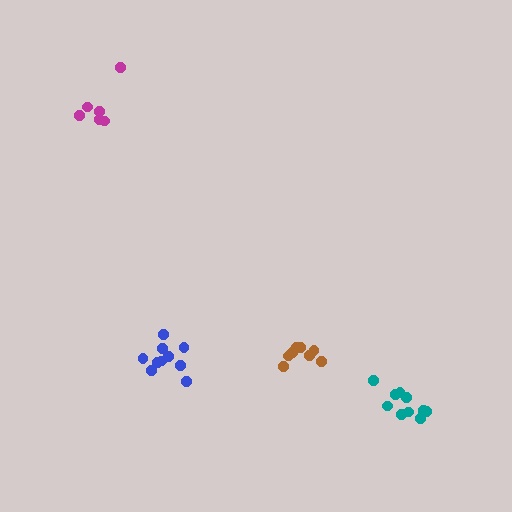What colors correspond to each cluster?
The clusters are colored: blue, teal, magenta, brown.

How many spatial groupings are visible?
There are 4 spatial groupings.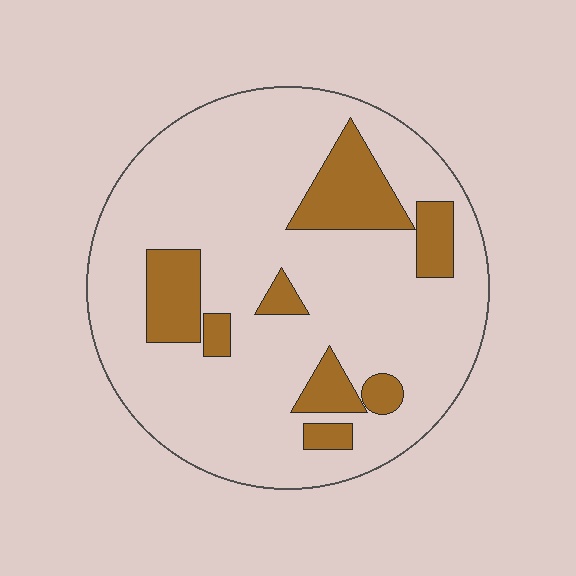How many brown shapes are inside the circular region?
8.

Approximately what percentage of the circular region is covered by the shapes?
Approximately 20%.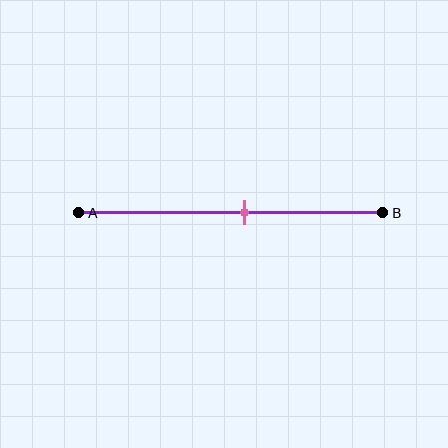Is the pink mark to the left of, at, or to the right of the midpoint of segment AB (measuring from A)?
The pink mark is to the right of the midpoint of segment AB.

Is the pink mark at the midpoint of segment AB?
No, the mark is at about 55% from A, not at the 50% midpoint.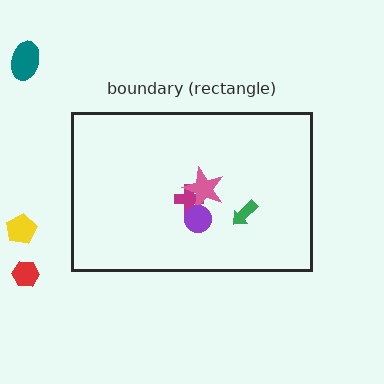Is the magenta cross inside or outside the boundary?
Inside.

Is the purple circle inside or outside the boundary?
Inside.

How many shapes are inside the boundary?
4 inside, 3 outside.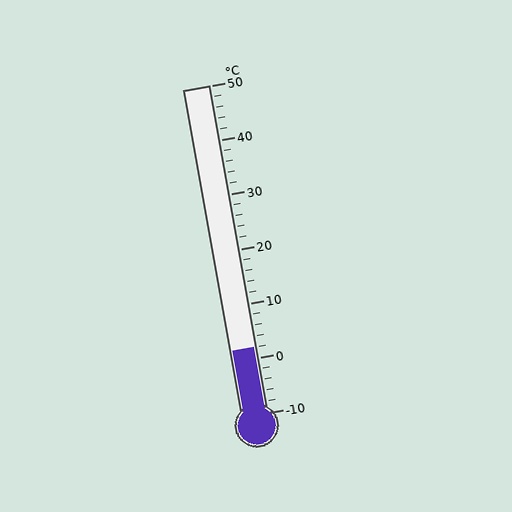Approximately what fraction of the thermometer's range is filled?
The thermometer is filled to approximately 20% of its range.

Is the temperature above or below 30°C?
The temperature is below 30°C.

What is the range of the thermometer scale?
The thermometer scale ranges from -10°C to 50°C.